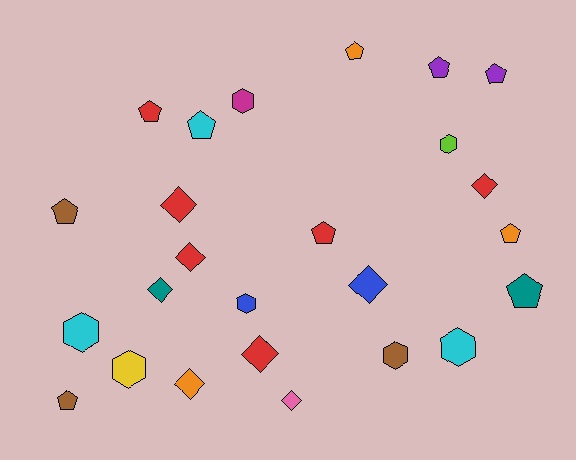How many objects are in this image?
There are 25 objects.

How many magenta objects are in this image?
There is 1 magenta object.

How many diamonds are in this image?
There are 8 diamonds.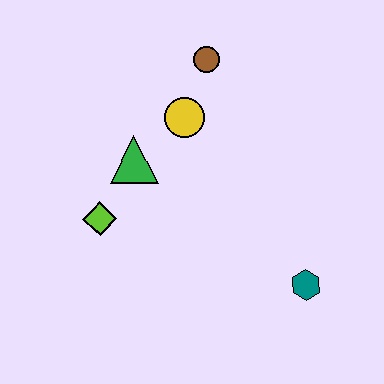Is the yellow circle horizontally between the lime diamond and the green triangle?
No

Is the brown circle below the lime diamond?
No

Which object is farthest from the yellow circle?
The teal hexagon is farthest from the yellow circle.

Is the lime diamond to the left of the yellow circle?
Yes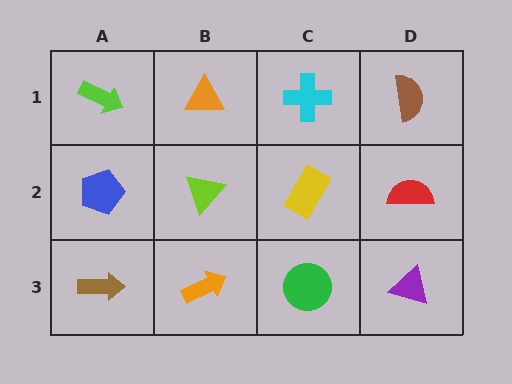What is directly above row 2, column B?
An orange triangle.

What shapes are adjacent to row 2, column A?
A lime arrow (row 1, column A), a brown arrow (row 3, column A), a lime triangle (row 2, column B).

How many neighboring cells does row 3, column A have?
2.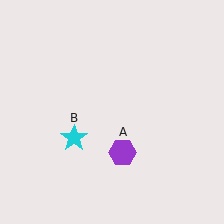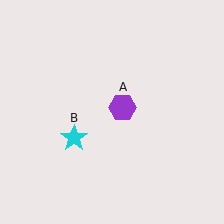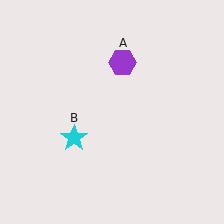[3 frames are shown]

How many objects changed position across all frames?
1 object changed position: purple hexagon (object A).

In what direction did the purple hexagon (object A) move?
The purple hexagon (object A) moved up.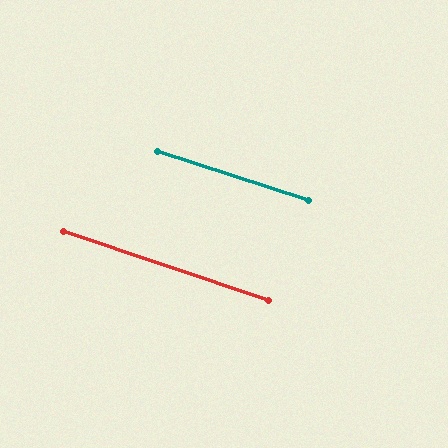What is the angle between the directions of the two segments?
Approximately 1 degree.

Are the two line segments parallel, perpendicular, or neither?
Parallel — their directions differ by only 0.6°.